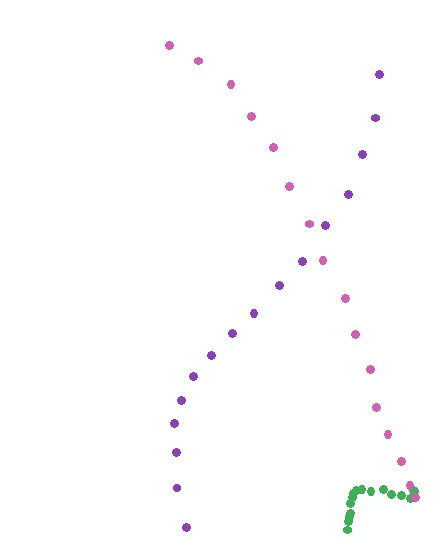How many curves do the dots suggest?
There are 3 distinct paths.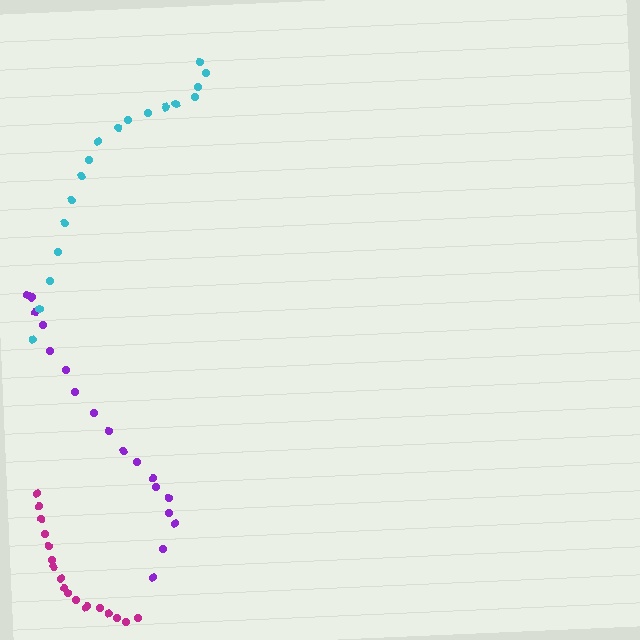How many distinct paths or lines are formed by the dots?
There are 3 distinct paths.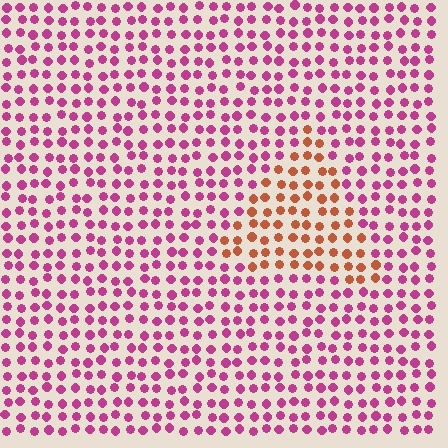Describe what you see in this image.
The image is filled with small magenta elements in a uniform arrangement. A triangle-shaped region is visible where the elements are tinted to a slightly different hue, forming a subtle color boundary.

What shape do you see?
I see a triangle.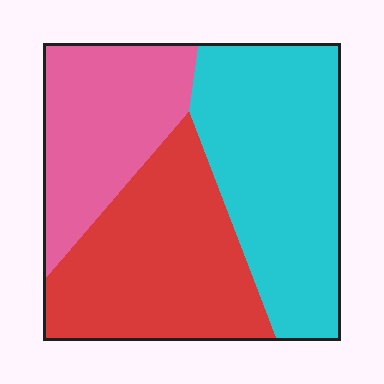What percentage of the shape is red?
Red takes up about one third (1/3) of the shape.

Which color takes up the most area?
Cyan, at roughly 40%.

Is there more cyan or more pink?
Cyan.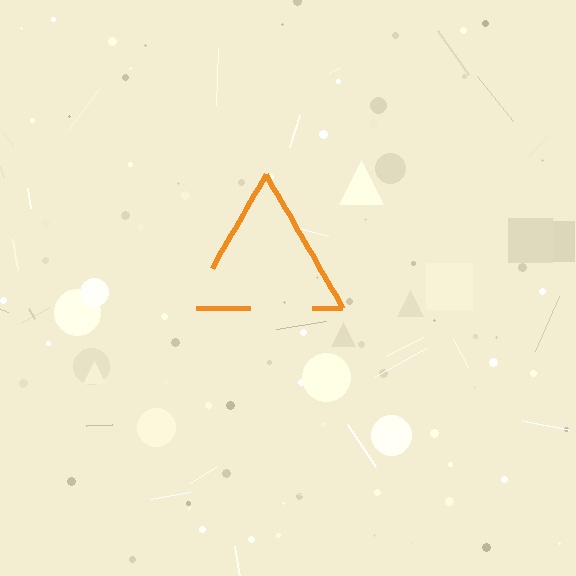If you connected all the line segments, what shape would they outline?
They would outline a triangle.